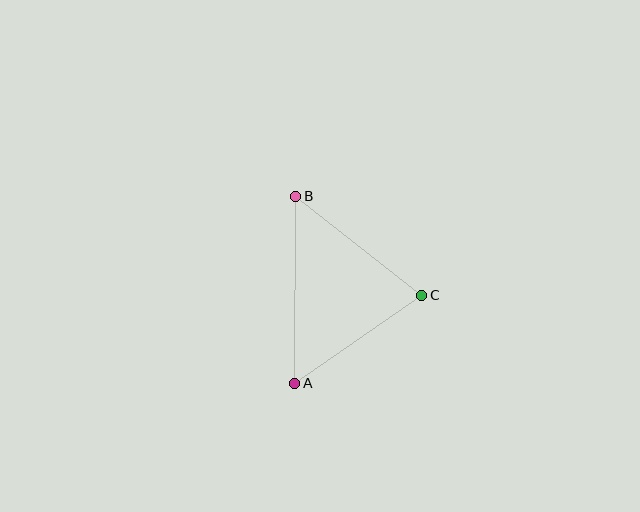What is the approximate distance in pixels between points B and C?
The distance between B and C is approximately 161 pixels.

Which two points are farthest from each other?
Points A and B are farthest from each other.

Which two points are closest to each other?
Points A and C are closest to each other.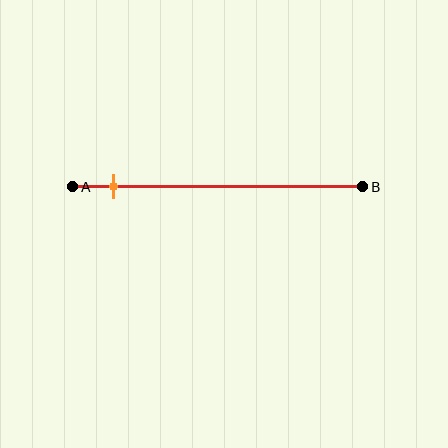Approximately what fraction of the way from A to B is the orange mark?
The orange mark is approximately 15% of the way from A to B.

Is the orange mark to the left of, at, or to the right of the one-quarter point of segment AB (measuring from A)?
The orange mark is to the left of the one-quarter point of segment AB.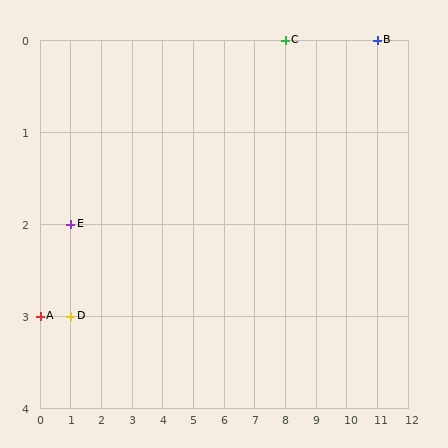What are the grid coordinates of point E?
Point E is at grid coordinates (1, 2).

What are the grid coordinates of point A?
Point A is at grid coordinates (0, 3).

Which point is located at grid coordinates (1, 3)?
Point D is at (1, 3).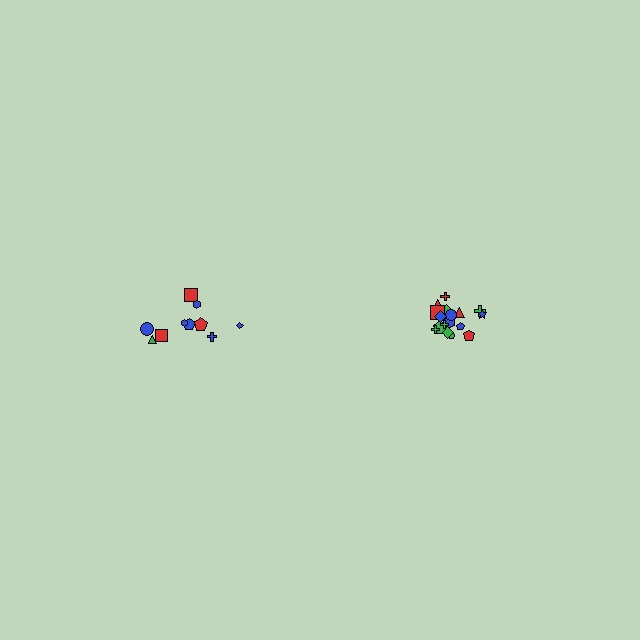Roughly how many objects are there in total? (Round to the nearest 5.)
Roughly 30 objects in total.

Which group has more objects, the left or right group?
The right group.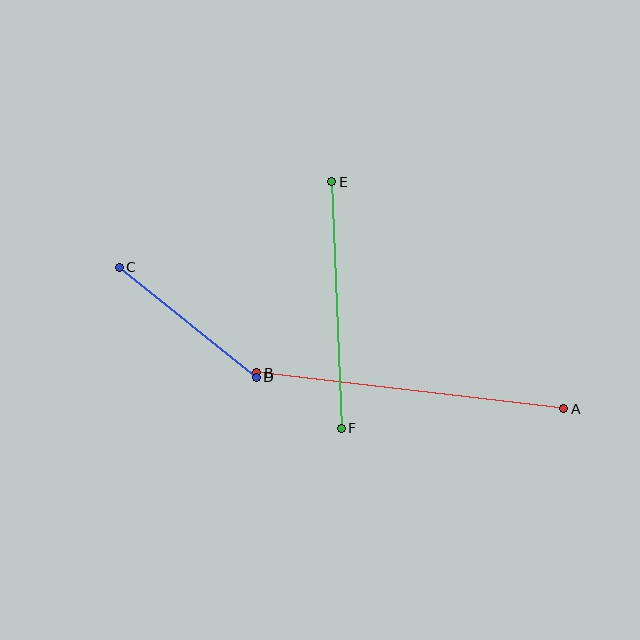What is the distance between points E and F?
The distance is approximately 246 pixels.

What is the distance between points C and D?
The distance is approximately 176 pixels.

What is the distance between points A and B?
The distance is approximately 309 pixels.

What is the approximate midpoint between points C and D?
The midpoint is at approximately (188, 322) pixels.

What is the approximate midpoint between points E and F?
The midpoint is at approximately (336, 305) pixels.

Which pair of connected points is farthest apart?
Points A and B are farthest apart.